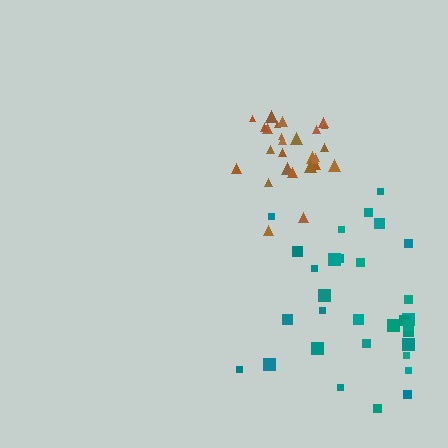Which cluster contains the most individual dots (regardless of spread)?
Teal (31).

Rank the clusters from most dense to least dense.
brown, teal.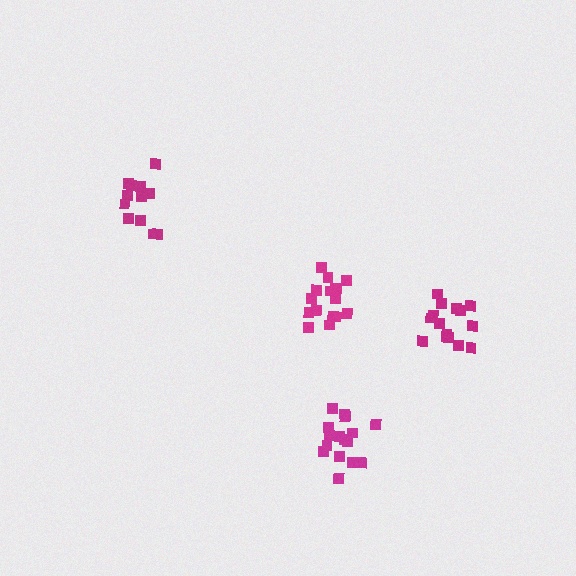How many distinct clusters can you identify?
There are 4 distinct clusters.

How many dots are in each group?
Group 1: 12 dots, Group 2: 16 dots, Group 3: 17 dots, Group 4: 15 dots (60 total).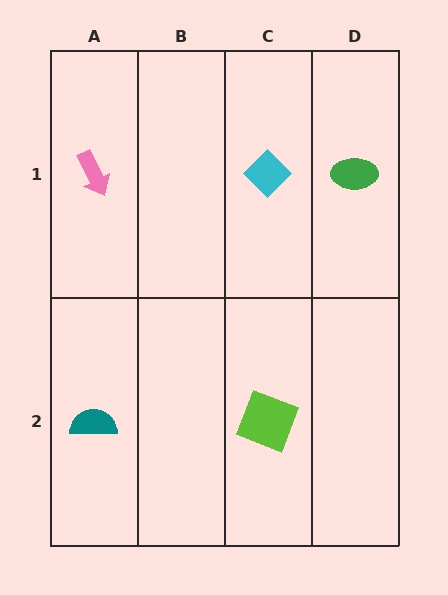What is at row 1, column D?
A green ellipse.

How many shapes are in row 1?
3 shapes.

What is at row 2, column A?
A teal semicircle.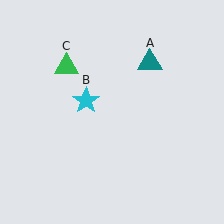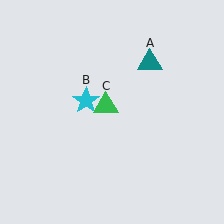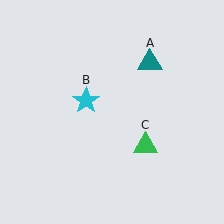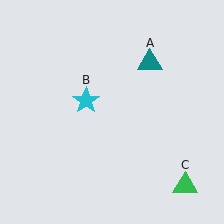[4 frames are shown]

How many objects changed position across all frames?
1 object changed position: green triangle (object C).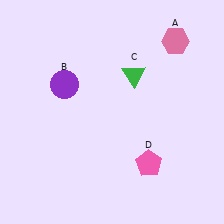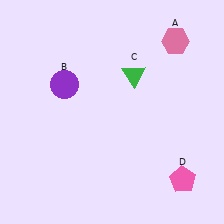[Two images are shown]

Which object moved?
The pink pentagon (D) moved right.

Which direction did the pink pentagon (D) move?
The pink pentagon (D) moved right.